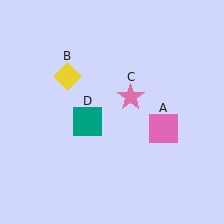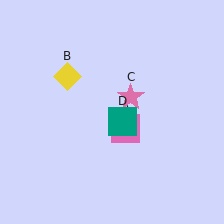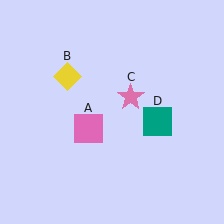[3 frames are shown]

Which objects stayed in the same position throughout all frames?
Yellow diamond (object B) and pink star (object C) remained stationary.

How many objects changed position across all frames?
2 objects changed position: pink square (object A), teal square (object D).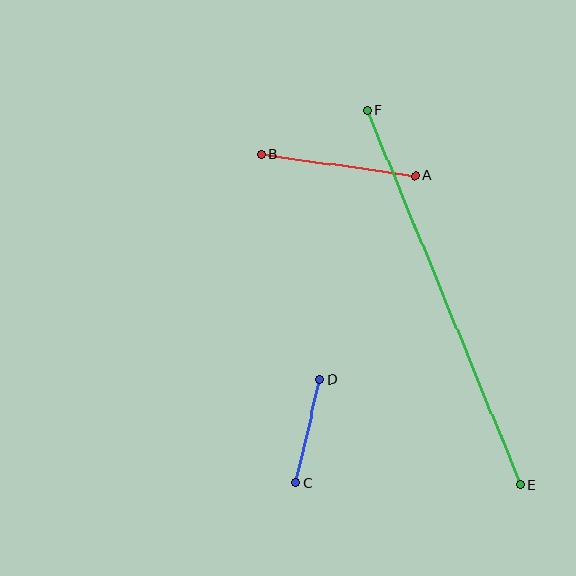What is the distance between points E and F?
The distance is approximately 405 pixels.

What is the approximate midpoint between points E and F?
The midpoint is at approximately (444, 298) pixels.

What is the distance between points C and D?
The distance is approximately 106 pixels.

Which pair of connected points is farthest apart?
Points E and F are farthest apart.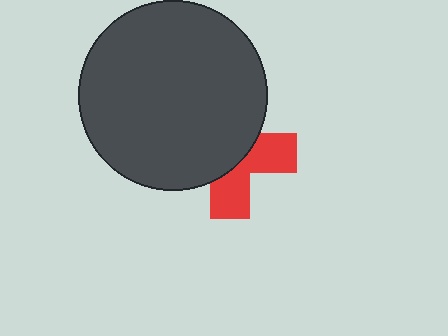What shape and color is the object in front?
The object in front is a dark gray circle.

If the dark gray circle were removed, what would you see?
You would see the complete red cross.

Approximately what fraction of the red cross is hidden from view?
Roughly 58% of the red cross is hidden behind the dark gray circle.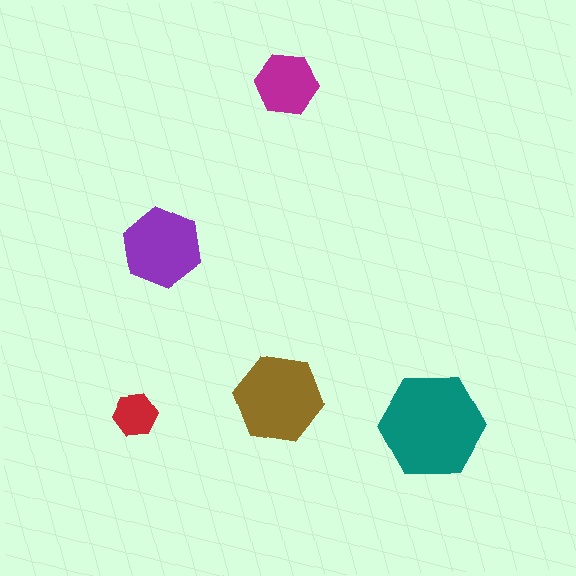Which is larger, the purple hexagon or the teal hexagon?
The teal one.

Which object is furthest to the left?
The red hexagon is leftmost.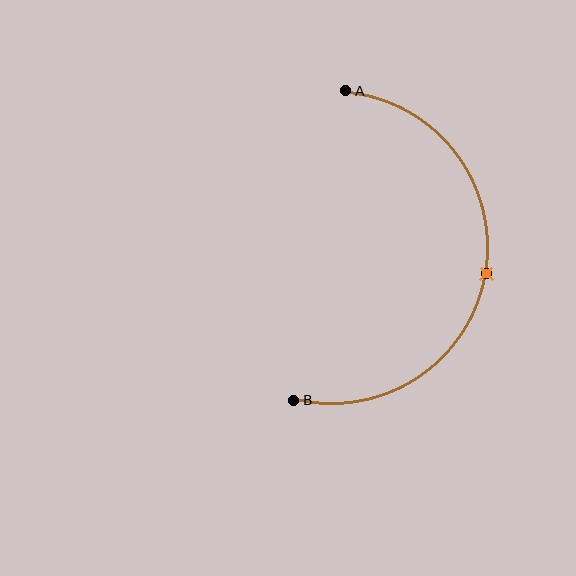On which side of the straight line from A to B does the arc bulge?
The arc bulges to the right of the straight line connecting A and B.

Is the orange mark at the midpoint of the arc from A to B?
Yes. The orange mark lies on the arc at equal arc-length from both A and B — it is the arc midpoint.